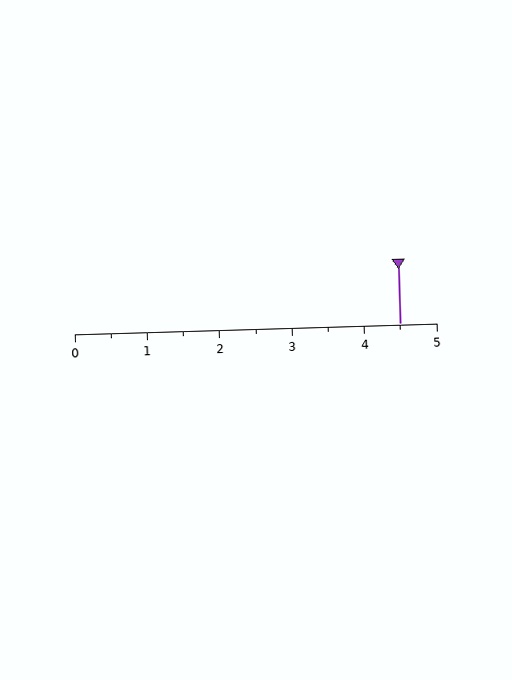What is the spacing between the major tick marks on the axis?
The major ticks are spaced 1 apart.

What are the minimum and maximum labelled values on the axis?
The axis runs from 0 to 5.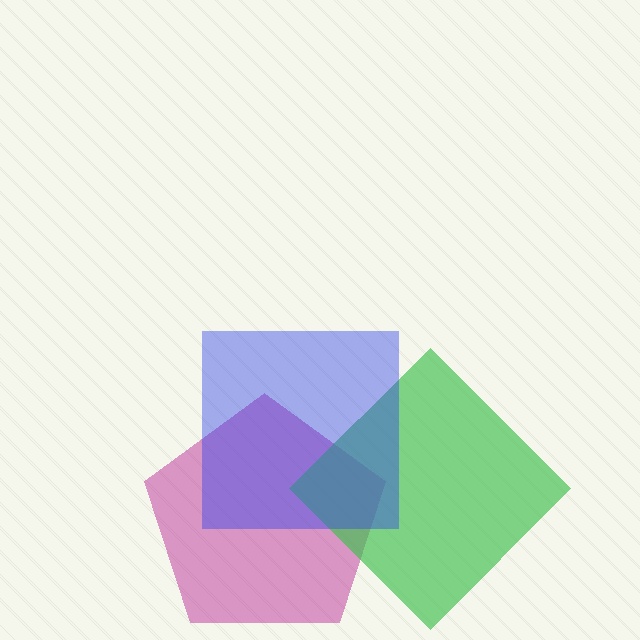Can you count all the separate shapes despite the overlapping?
Yes, there are 3 separate shapes.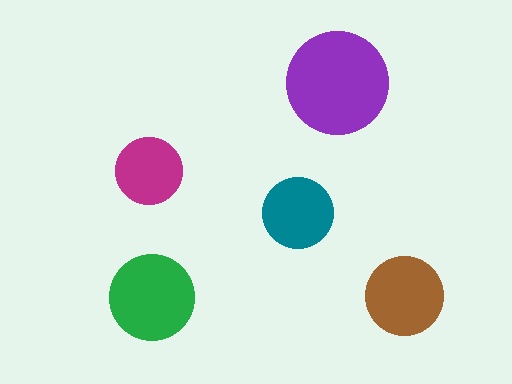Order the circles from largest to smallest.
the purple one, the green one, the brown one, the teal one, the magenta one.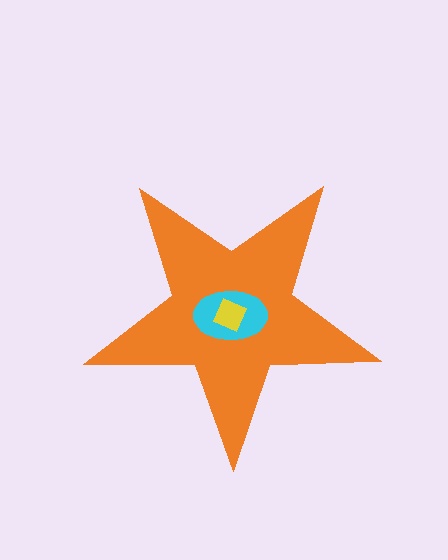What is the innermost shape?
The yellow diamond.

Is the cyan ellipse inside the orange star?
Yes.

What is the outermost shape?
The orange star.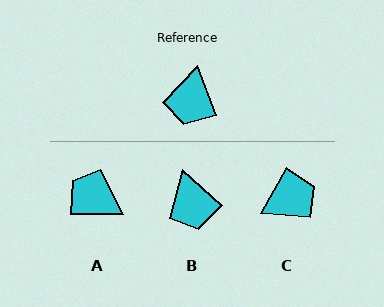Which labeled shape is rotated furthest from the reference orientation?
C, about 130 degrees away.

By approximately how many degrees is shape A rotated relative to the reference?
Approximately 110 degrees clockwise.